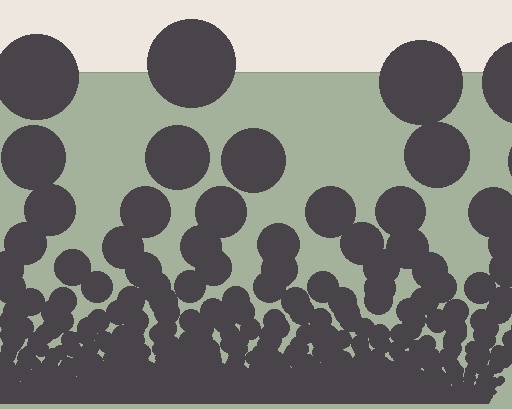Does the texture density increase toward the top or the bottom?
Density increases toward the bottom.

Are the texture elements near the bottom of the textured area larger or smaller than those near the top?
Smaller. The gradient is inverted — elements near the bottom are smaller and denser.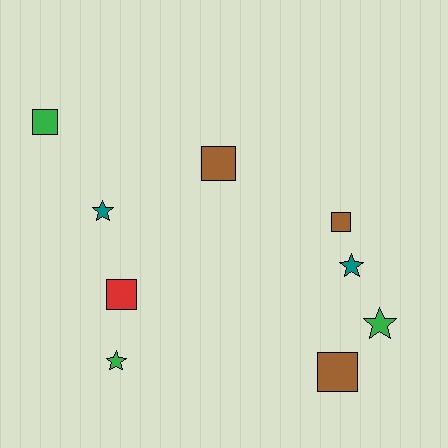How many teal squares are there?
There are no teal squares.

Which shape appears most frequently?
Square, with 5 objects.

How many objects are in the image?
There are 9 objects.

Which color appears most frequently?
Green, with 3 objects.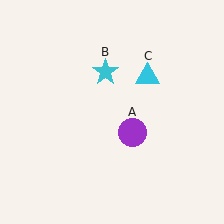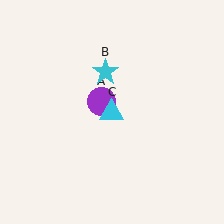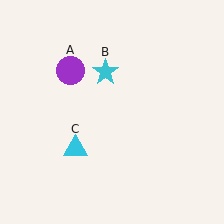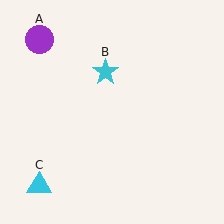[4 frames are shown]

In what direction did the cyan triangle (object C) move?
The cyan triangle (object C) moved down and to the left.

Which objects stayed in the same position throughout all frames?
Cyan star (object B) remained stationary.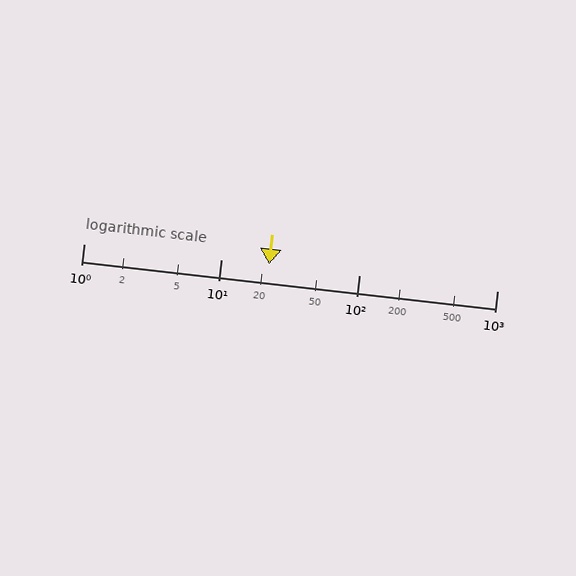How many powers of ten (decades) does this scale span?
The scale spans 3 decades, from 1 to 1000.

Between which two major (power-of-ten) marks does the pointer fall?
The pointer is between 10 and 100.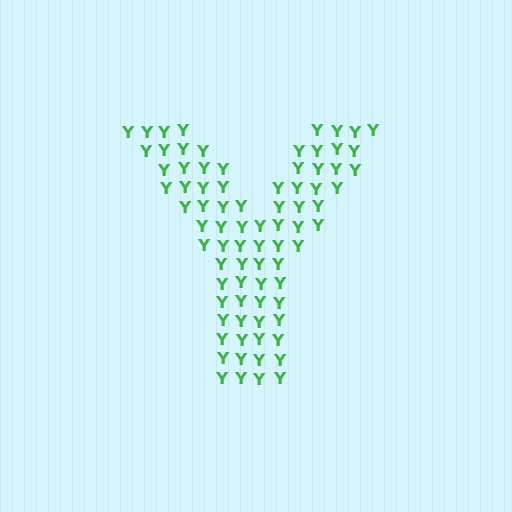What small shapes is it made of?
It is made of small letter Y's.